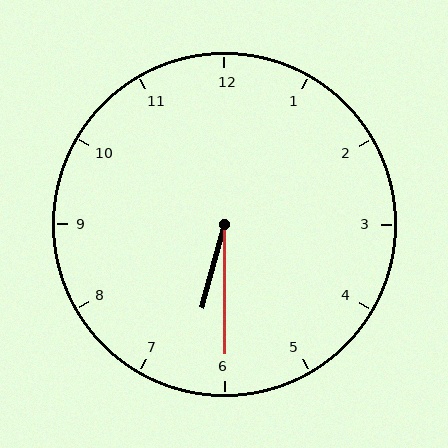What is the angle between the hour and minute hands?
Approximately 15 degrees.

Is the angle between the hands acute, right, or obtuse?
It is acute.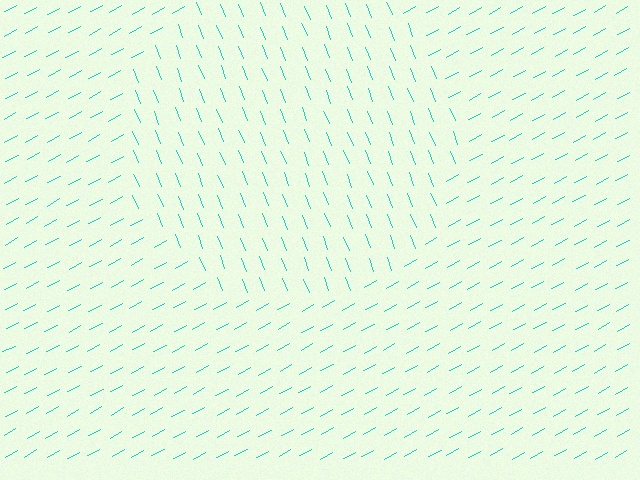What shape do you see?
I see a circle.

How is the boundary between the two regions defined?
The boundary is defined purely by a change in line orientation (approximately 83 degrees difference). All lines are the same color and thickness.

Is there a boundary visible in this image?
Yes, there is a texture boundary formed by a change in line orientation.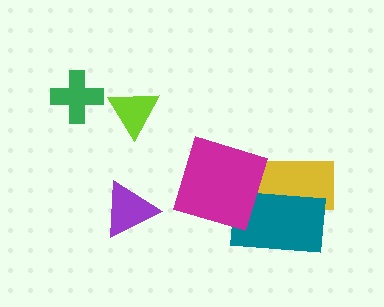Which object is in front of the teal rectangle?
The magenta square is in front of the teal rectangle.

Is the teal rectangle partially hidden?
Yes, it is partially covered by another shape.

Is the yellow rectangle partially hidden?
Yes, it is partially covered by another shape.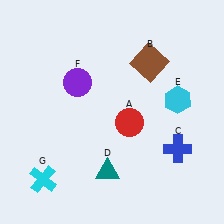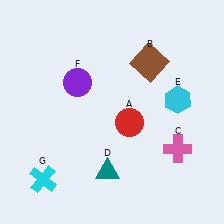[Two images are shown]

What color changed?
The cross (C) changed from blue in Image 1 to pink in Image 2.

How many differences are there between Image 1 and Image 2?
There is 1 difference between the two images.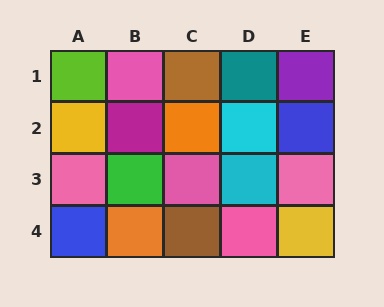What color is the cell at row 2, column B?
Magenta.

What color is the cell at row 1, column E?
Purple.